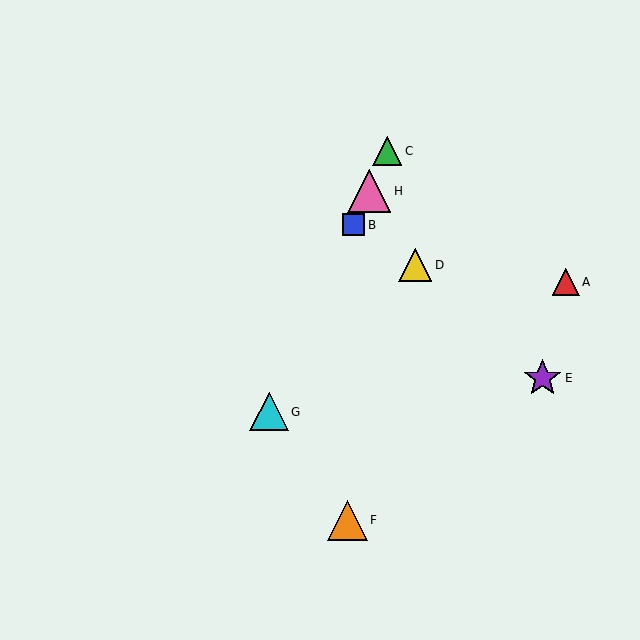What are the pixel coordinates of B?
Object B is at (354, 225).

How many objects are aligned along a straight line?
4 objects (B, C, G, H) are aligned along a straight line.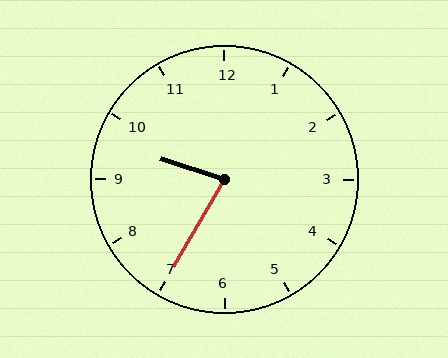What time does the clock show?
9:35.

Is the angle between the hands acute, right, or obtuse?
It is acute.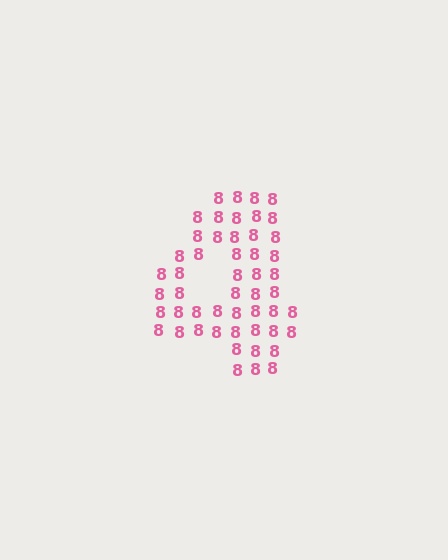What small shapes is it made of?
It is made of small digit 8's.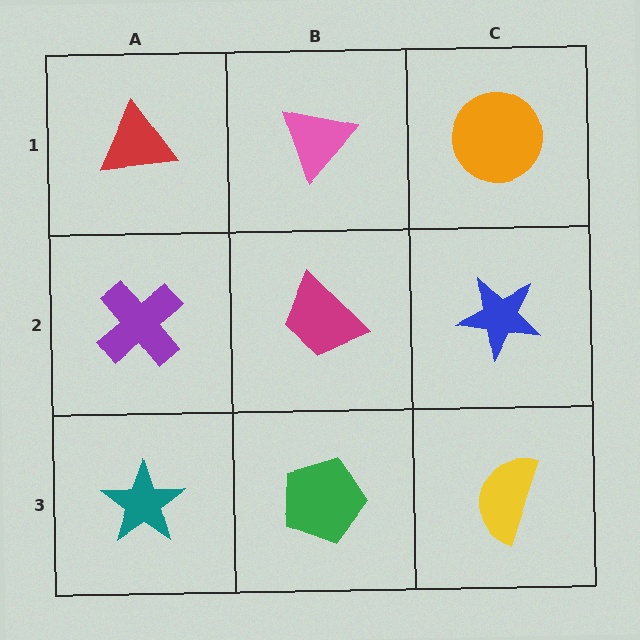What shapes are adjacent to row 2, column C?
An orange circle (row 1, column C), a yellow semicircle (row 3, column C), a magenta trapezoid (row 2, column B).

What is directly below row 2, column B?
A green pentagon.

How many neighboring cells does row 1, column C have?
2.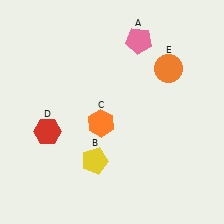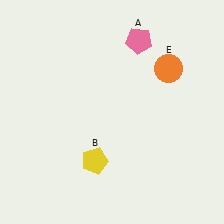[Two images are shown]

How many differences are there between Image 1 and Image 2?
There are 2 differences between the two images.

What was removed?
The red hexagon (D), the orange hexagon (C) were removed in Image 2.